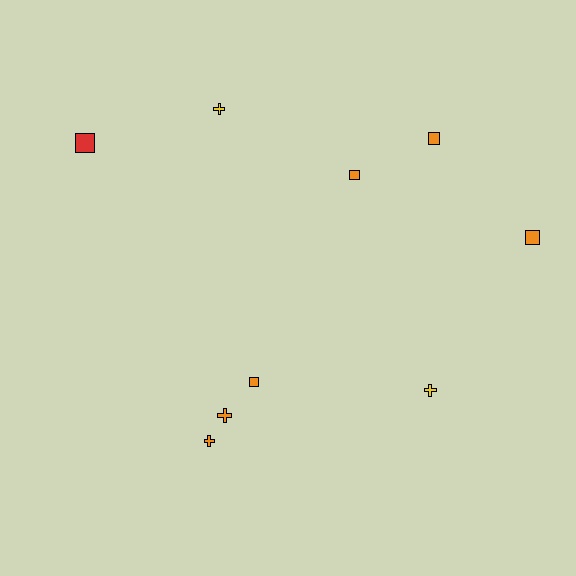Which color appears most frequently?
Orange, with 6 objects.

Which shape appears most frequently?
Square, with 5 objects.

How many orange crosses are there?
There are 2 orange crosses.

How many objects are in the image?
There are 9 objects.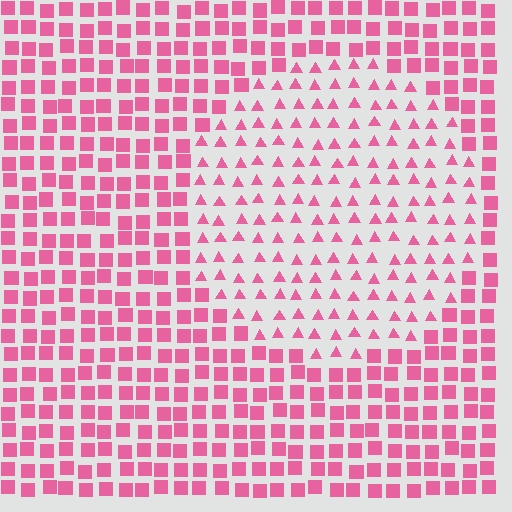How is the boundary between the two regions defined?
The boundary is defined by a change in element shape: triangles inside vs. squares outside. All elements share the same color and spacing.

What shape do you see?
I see a circle.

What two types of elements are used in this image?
The image uses triangles inside the circle region and squares outside it.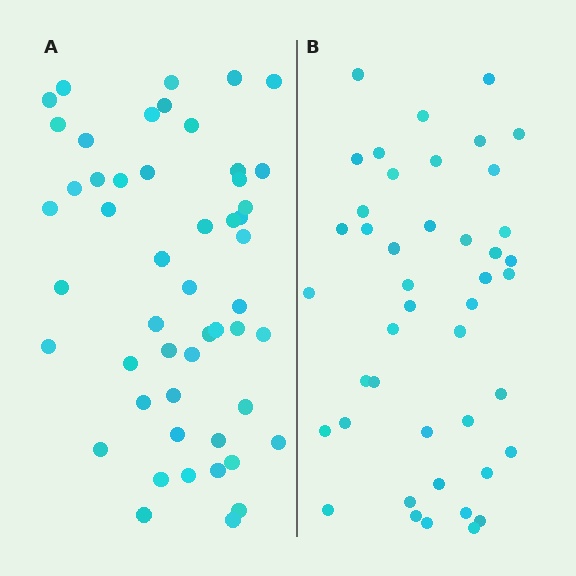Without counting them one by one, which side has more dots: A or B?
Region A (the left region) has more dots.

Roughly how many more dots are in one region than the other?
Region A has roughly 8 or so more dots than region B.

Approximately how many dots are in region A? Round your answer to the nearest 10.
About 50 dots. (The exact count is 51, which rounds to 50.)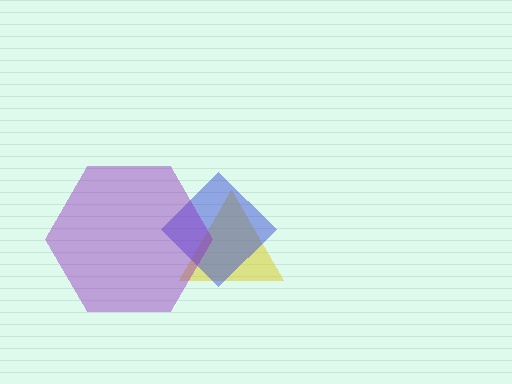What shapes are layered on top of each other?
The layered shapes are: a yellow triangle, a blue diamond, a purple hexagon.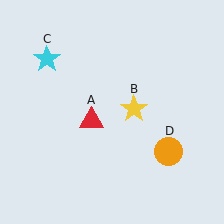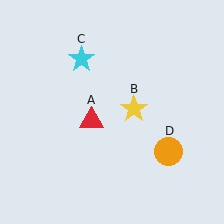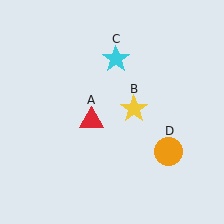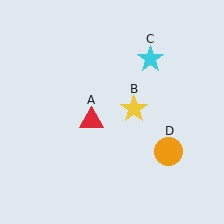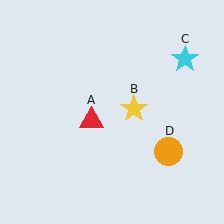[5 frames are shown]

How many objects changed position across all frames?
1 object changed position: cyan star (object C).